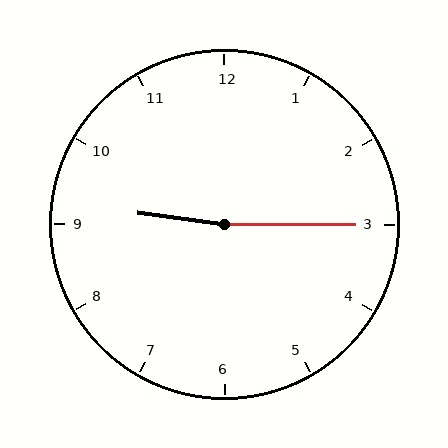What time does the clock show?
9:15.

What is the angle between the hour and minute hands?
Approximately 172 degrees.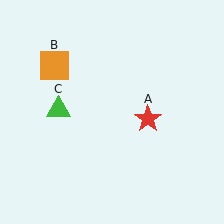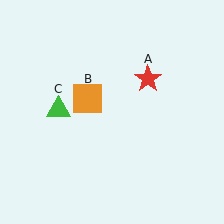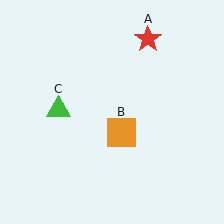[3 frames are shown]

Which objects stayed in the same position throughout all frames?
Green triangle (object C) remained stationary.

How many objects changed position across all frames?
2 objects changed position: red star (object A), orange square (object B).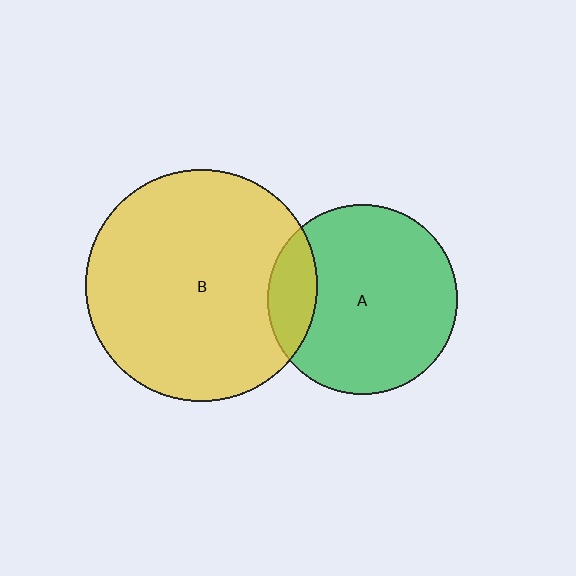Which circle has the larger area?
Circle B (yellow).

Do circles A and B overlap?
Yes.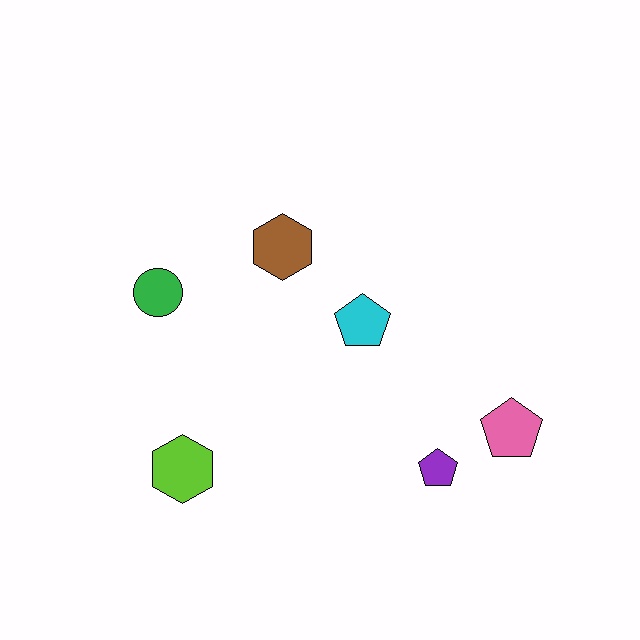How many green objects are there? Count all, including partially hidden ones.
There is 1 green object.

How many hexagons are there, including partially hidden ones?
There are 2 hexagons.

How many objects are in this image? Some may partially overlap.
There are 6 objects.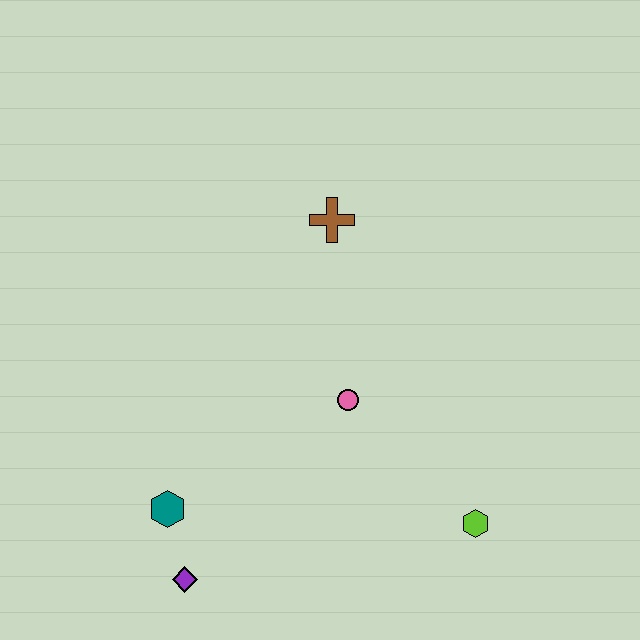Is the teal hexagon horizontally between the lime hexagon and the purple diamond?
No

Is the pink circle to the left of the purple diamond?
No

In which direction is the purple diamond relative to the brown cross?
The purple diamond is below the brown cross.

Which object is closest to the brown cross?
The pink circle is closest to the brown cross.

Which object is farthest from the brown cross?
The purple diamond is farthest from the brown cross.